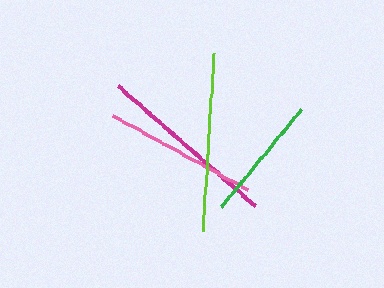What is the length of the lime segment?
The lime segment is approximately 178 pixels long.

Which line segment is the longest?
The magenta line is the longest at approximately 183 pixels.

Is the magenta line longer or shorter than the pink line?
The magenta line is longer than the pink line.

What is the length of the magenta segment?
The magenta segment is approximately 183 pixels long.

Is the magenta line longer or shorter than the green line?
The magenta line is longer than the green line.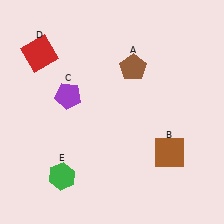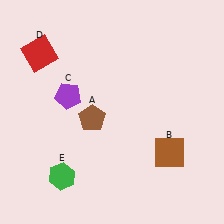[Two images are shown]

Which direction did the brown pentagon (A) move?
The brown pentagon (A) moved down.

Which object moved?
The brown pentagon (A) moved down.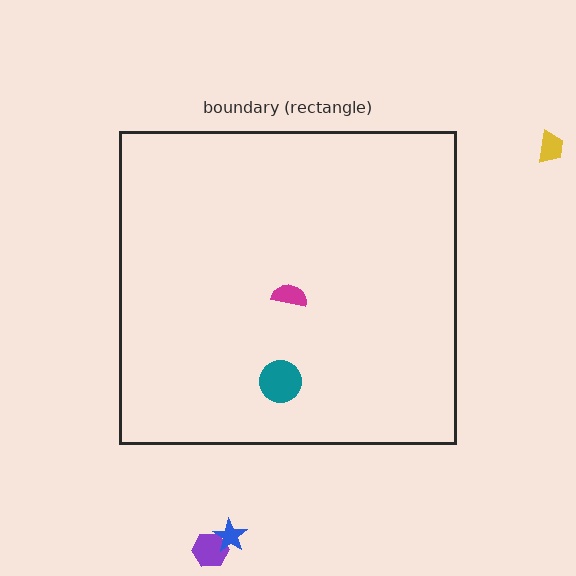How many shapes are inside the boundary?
2 inside, 3 outside.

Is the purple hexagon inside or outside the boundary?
Outside.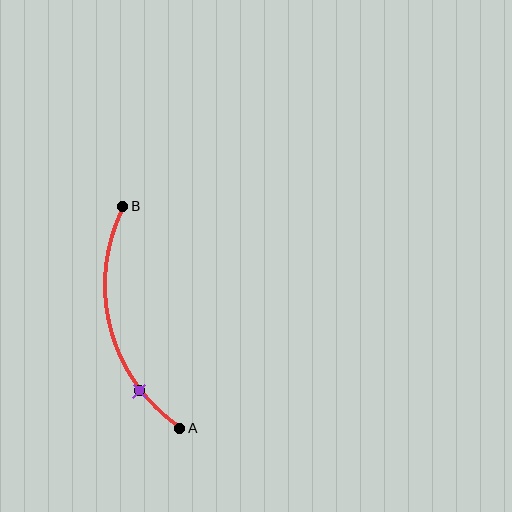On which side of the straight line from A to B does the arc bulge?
The arc bulges to the left of the straight line connecting A and B.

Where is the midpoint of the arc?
The arc midpoint is the point on the curve farthest from the straight line joining A and B. It sits to the left of that line.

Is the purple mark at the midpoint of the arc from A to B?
No. The purple mark lies on the arc but is closer to endpoint A. The arc midpoint would be at the point on the curve equidistant along the arc from both A and B.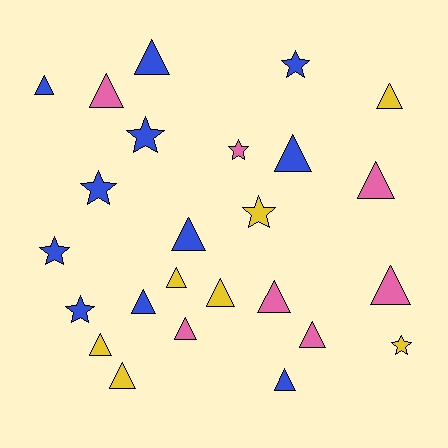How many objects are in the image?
There are 25 objects.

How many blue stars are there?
There are 5 blue stars.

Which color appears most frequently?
Blue, with 11 objects.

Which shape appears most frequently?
Triangle, with 17 objects.